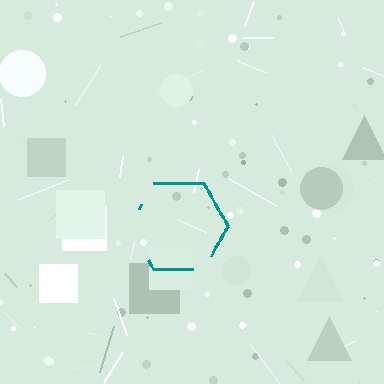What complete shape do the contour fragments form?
The contour fragments form a hexagon.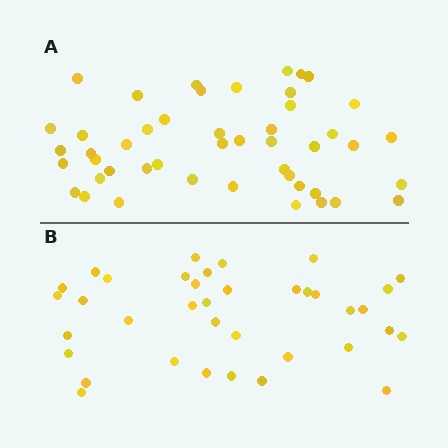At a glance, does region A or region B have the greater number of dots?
Region A (the top region) has more dots.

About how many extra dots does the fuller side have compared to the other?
Region A has roughly 10 or so more dots than region B.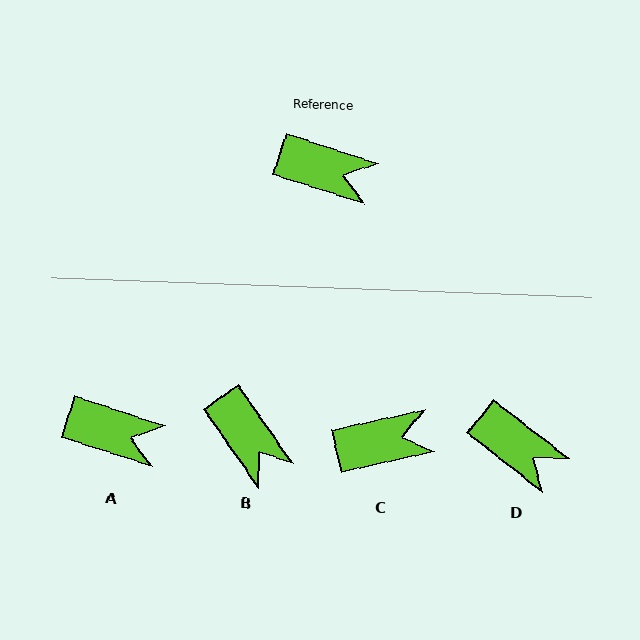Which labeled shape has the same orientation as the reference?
A.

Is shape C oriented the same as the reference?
No, it is off by about 30 degrees.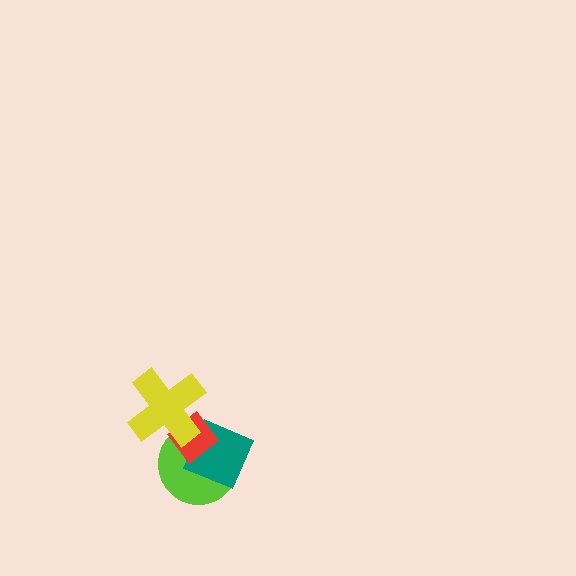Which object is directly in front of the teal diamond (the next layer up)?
The red diamond is directly in front of the teal diamond.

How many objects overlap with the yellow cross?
3 objects overlap with the yellow cross.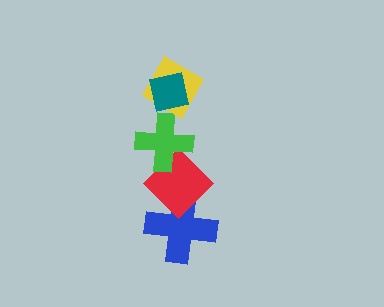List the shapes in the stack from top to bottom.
From top to bottom: the teal square, the yellow diamond, the green cross, the red diamond, the blue cross.